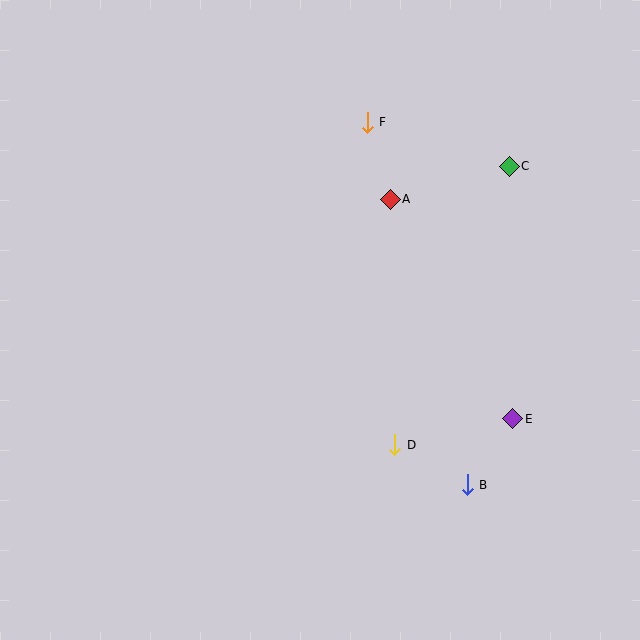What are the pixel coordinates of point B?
Point B is at (467, 485).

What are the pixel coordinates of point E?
Point E is at (513, 419).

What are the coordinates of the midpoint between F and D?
The midpoint between F and D is at (381, 284).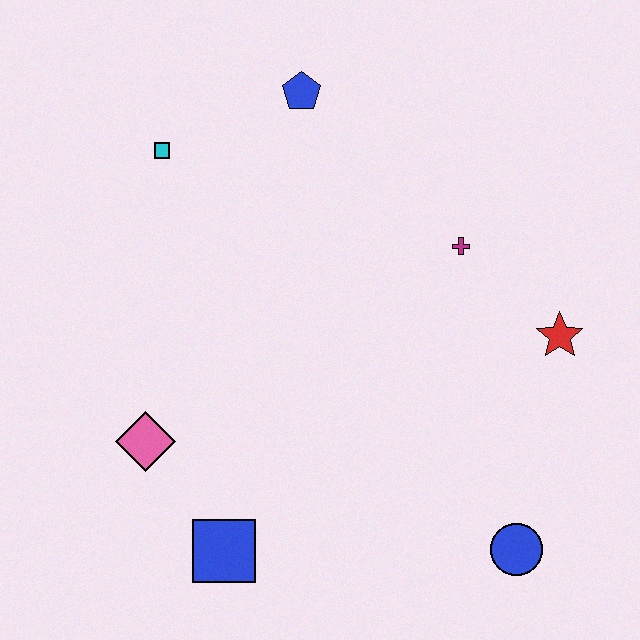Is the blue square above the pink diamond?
No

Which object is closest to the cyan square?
The blue pentagon is closest to the cyan square.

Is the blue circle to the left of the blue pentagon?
No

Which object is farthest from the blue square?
The blue pentagon is farthest from the blue square.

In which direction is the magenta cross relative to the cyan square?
The magenta cross is to the right of the cyan square.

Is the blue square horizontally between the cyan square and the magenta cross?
Yes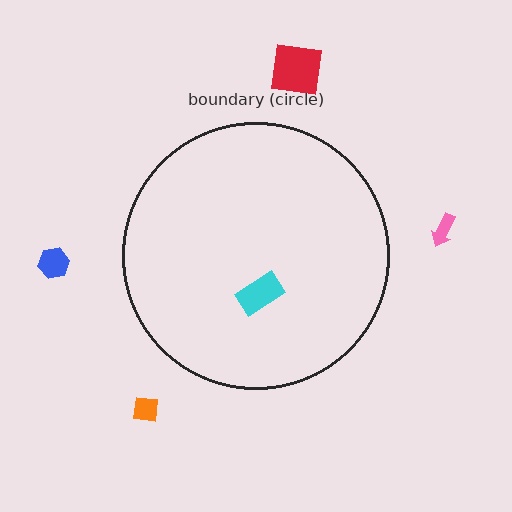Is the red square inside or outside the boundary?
Outside.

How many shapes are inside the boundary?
1 inside, 4 outside.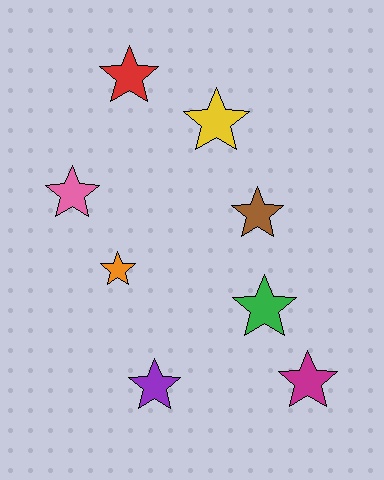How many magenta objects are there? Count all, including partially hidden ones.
There is 1 magenta object.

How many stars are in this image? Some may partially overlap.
There are 8 stars.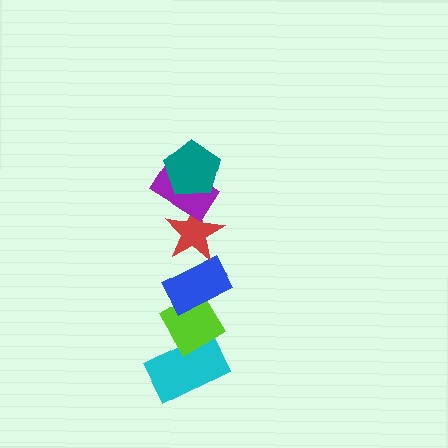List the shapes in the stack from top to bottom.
From top to bottom: the teal pentagon, the purple rectangle, the red star, the blue rectangle, the lime diamond, the cyan rectangle.